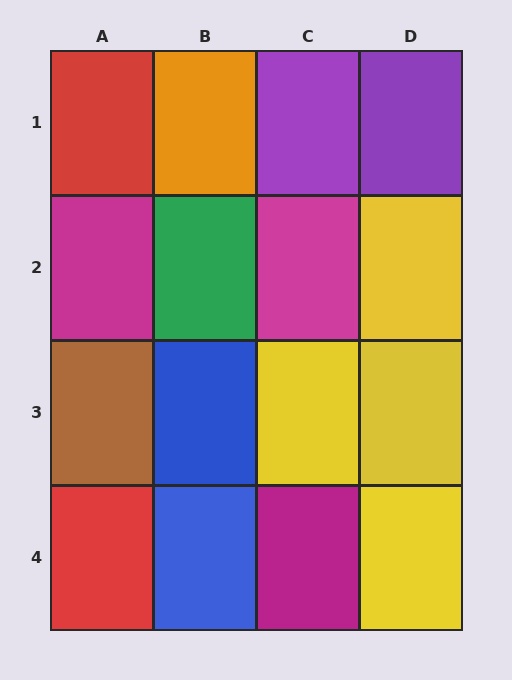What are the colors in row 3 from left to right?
Brown, blue, yellow, yellow.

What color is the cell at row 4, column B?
Blue.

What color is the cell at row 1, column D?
Purple.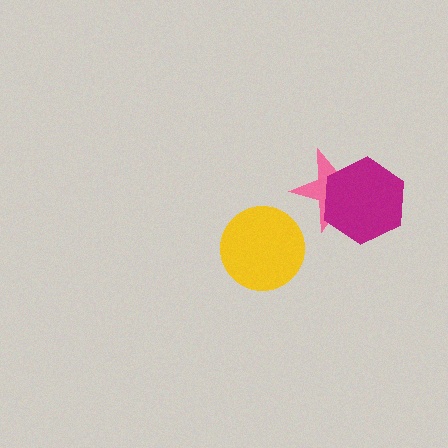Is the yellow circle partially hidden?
No, no other shape covers it.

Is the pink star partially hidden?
Yes, it is partially covered by another shape.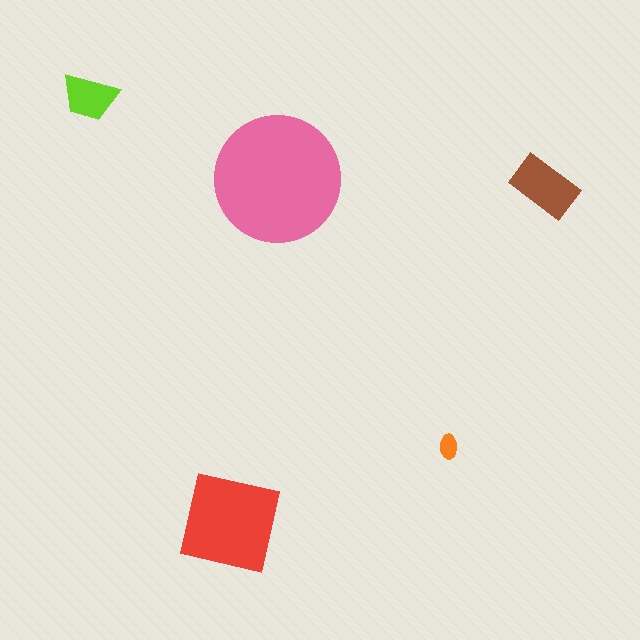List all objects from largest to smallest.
The pink circle, the red square, the brown rectangle, the lime trapezoid, the orange ellipse.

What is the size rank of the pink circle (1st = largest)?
1st.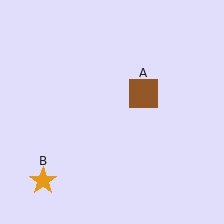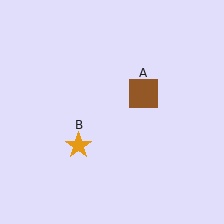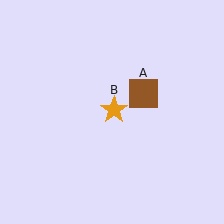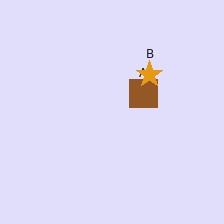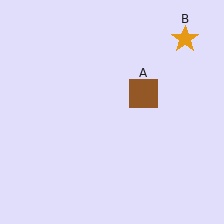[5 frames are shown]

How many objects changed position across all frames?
1 object changed position: orange star (object B).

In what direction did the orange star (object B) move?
The orange star (object B) moved up and to the right.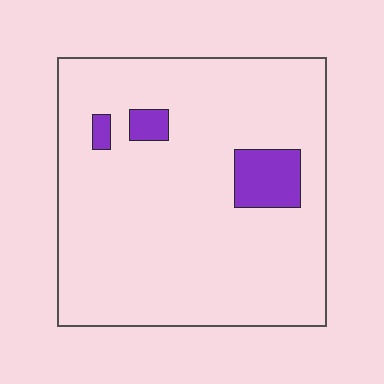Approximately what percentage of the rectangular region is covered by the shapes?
Approximately 10%.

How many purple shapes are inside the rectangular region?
3.